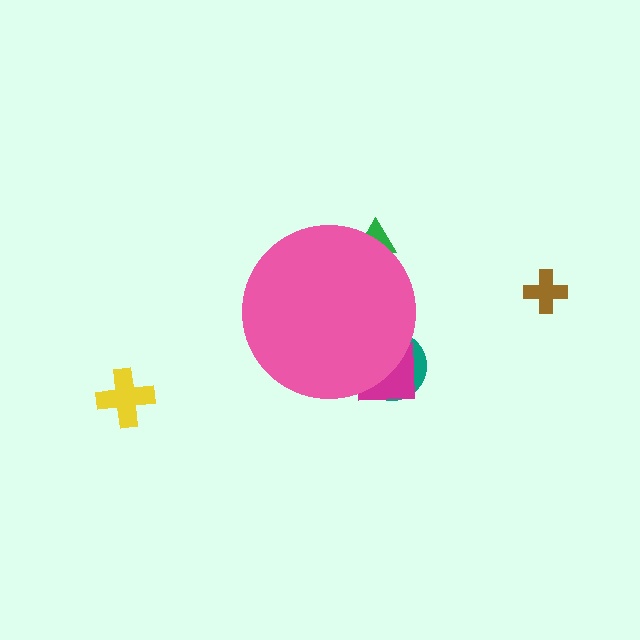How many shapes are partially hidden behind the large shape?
3 shapes are partially hidden.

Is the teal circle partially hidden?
Yes, the teal circle is partially hidden behind the pink circle.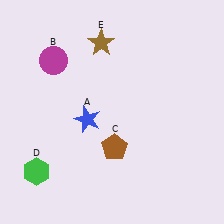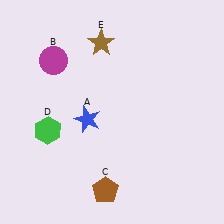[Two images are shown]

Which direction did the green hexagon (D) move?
The green hexagon (D) moved up.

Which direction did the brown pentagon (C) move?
The brown pentagon (C) moved down.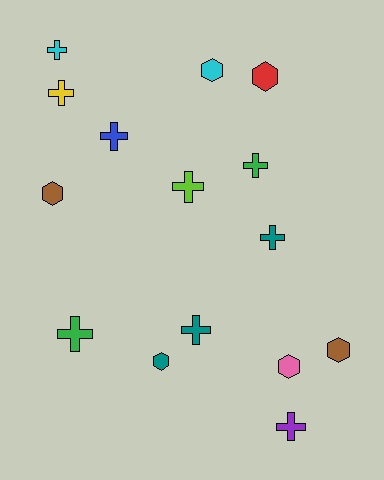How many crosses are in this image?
There are 9 crosses.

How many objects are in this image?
There are 15 objects.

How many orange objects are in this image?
There are no orange objects.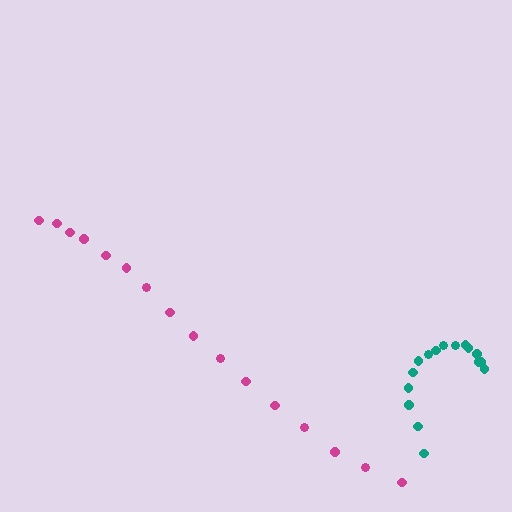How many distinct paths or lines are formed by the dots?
There are 2 distinct paths.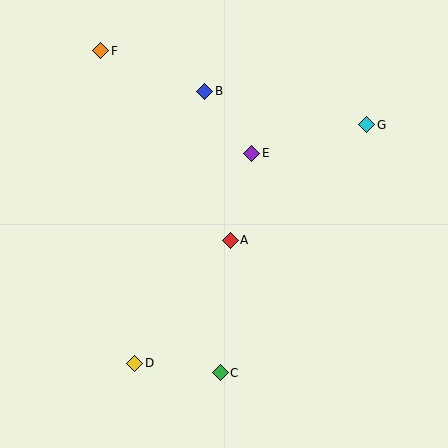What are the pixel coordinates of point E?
Point E is at (252, 153).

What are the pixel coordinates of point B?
Point B is at (205, 91).